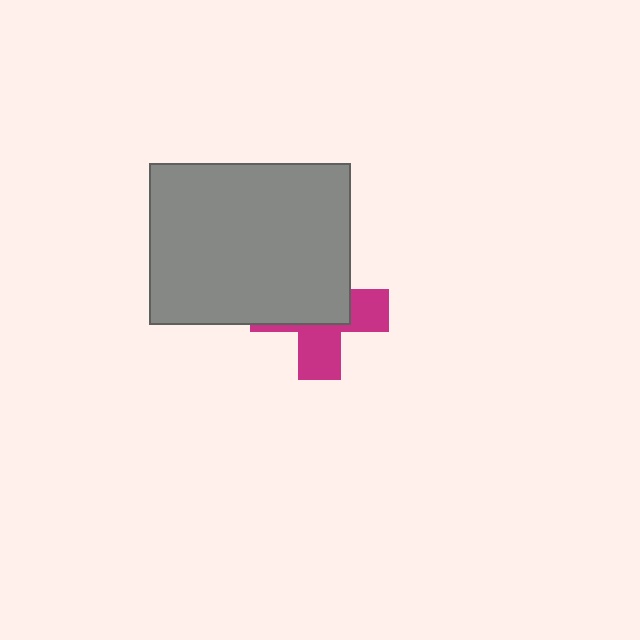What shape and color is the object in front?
The object in front is a gray rectangle.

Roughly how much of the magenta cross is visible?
A small part of it is visible (roughly 43%).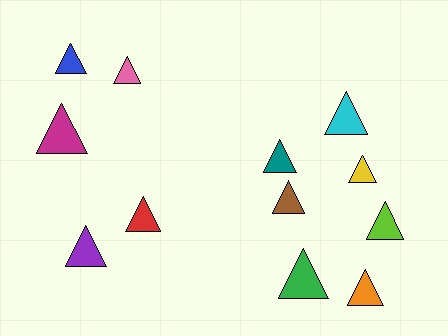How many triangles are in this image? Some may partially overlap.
There are 12 triangles.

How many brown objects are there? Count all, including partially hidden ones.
There is 1 brown object.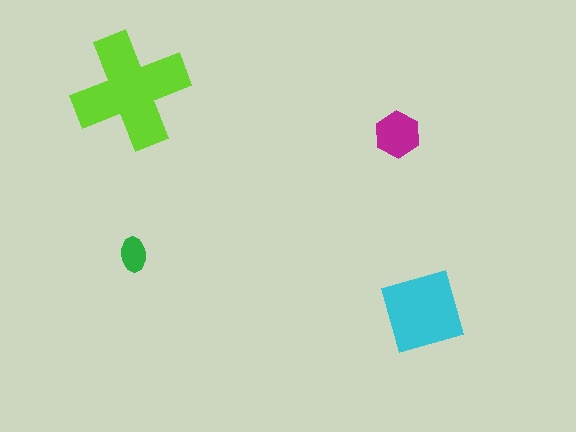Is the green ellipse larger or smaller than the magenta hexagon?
Smaller.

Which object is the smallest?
The green ellipse.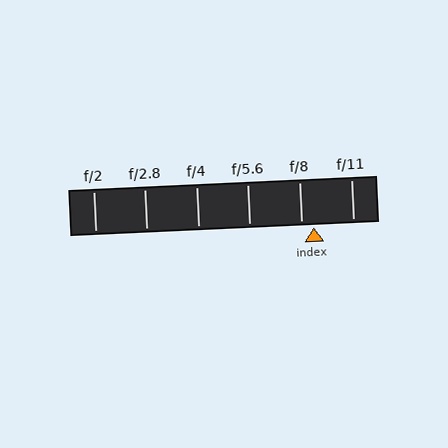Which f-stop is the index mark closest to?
The index mark is closest to f/8.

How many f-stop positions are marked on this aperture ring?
There are 6 f-stop positions marked.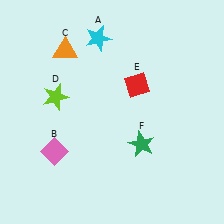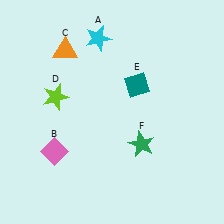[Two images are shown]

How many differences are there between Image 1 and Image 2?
There is 1 difference between the two images.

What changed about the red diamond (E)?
In Image 1, E is red. In Image 2, it changed to teal.